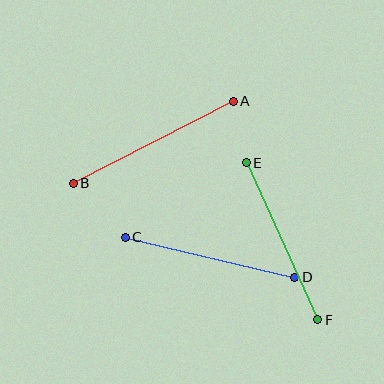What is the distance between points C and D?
The distance is approximately 174 pixels.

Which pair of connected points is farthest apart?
Points A and B are farthest apart.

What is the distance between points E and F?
The distance is approximately 172 pixels.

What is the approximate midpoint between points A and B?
The midpoint is at approximately (153, 142) pixels.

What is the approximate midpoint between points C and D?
The midpoint is at approximately (210, 257) pixels.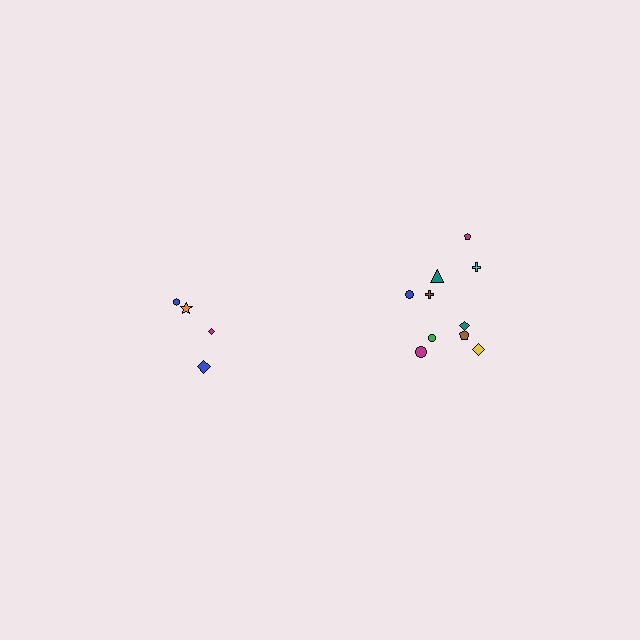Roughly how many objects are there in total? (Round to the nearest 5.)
Roughly 15 objects in total.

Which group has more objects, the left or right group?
The right group.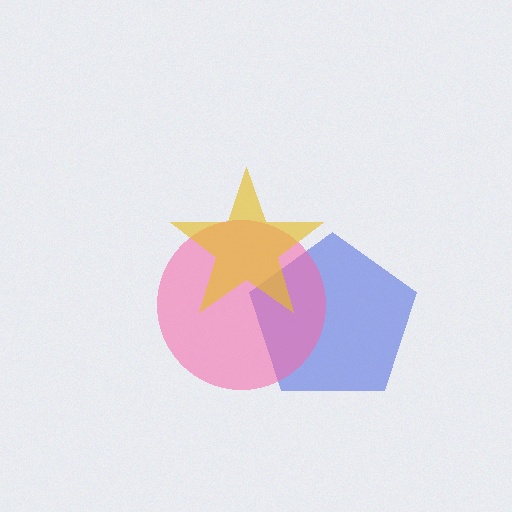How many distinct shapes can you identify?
There are 3 distinct shapes: a blue pentagon, a pink circle, a yellow star.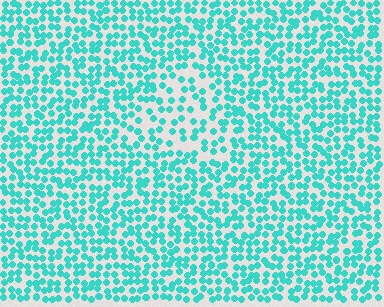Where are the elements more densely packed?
The elements are more densely packed outside the triangle boundary.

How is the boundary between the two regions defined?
The boundary is defined by a change in element density (approximately 1.7x ratio). All elements are the same color, size, and shape.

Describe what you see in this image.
The image contains small cyan elements arranged at two different densities. A triangle-shaped region is visible where the elements are less densely packed than the surrounding area.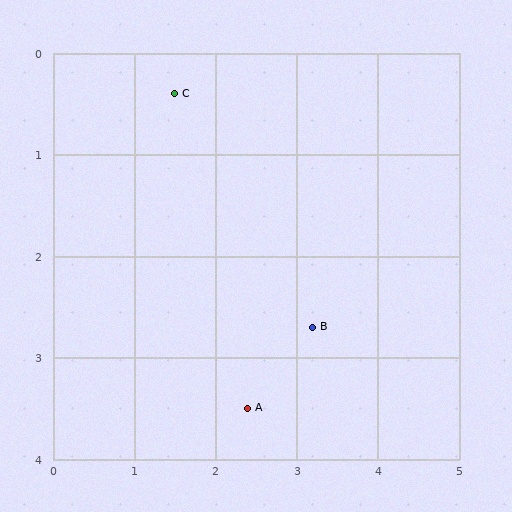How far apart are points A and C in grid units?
Points A and C are about 3.2 grid units apart.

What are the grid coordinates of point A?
Point A is at approximately (2.4, 3.5).